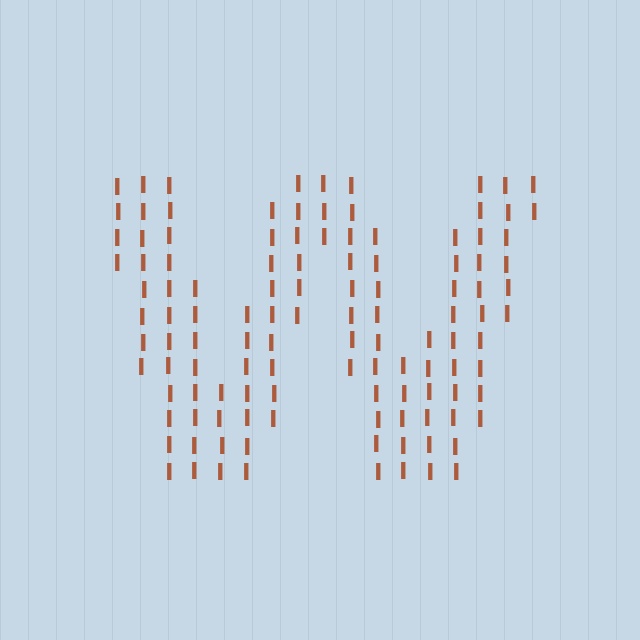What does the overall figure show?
The overall figure shows the letter W.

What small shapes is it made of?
It is made of small letter I's.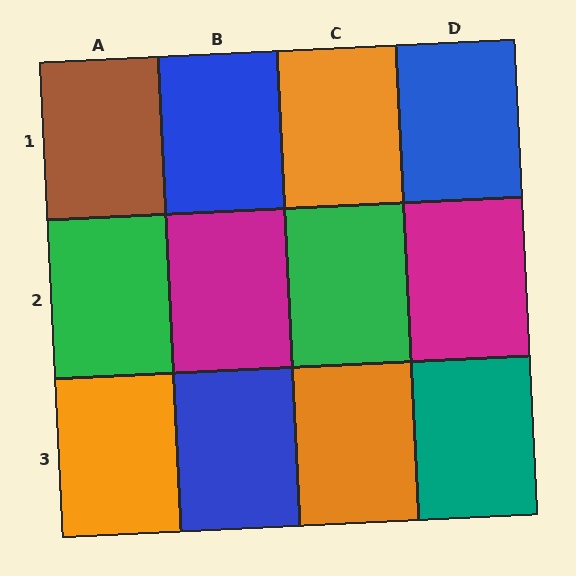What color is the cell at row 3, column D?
Teal.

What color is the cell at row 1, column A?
Brown.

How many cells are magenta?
2 cells are magenta.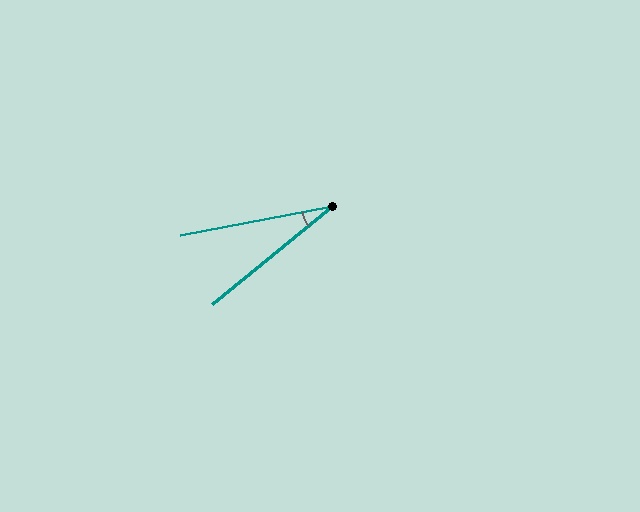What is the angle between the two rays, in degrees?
Approximately 28 degrees.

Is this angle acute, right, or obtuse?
It is acute.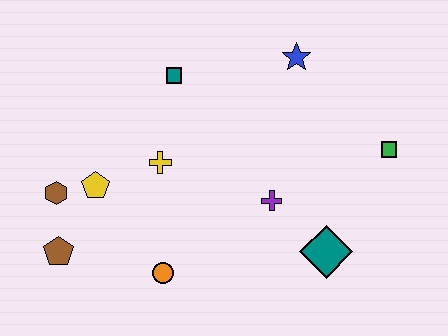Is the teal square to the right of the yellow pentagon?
Yes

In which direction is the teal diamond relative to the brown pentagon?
The teal diamond is to the right of the brown pentagon.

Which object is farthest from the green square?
The brown pentagon is farthest from the green square.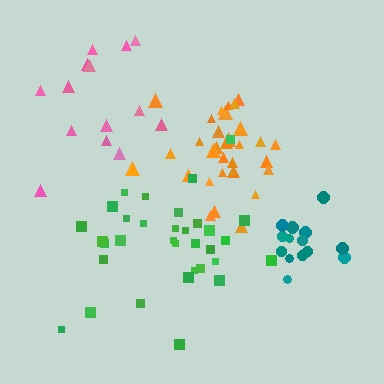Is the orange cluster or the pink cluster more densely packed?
Orange.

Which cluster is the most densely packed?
Orange.